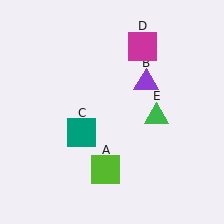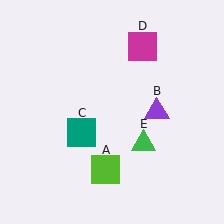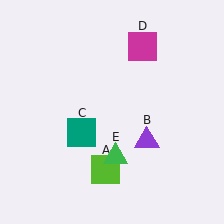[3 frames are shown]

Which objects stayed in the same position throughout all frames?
Lime square (object A) and teal square (object C) and magenta square (object D) remained stationary.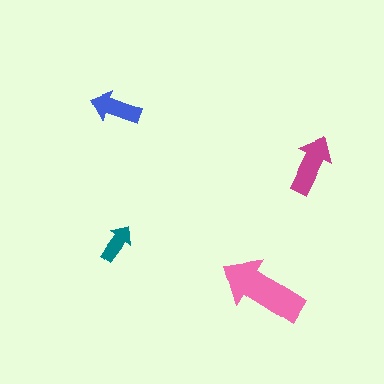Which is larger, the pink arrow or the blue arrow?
The pink one.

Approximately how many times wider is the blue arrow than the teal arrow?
About 1.5 times wider.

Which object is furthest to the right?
The magenta arrow is rightmost.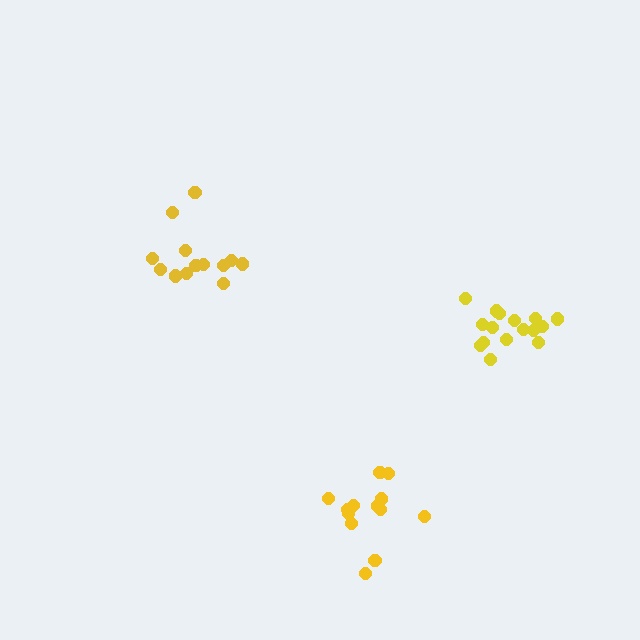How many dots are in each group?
Group 1: 16 dots, Group 2: 14 dots, Group 3: 13 dots (43 total).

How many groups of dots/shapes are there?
There are 3 groups.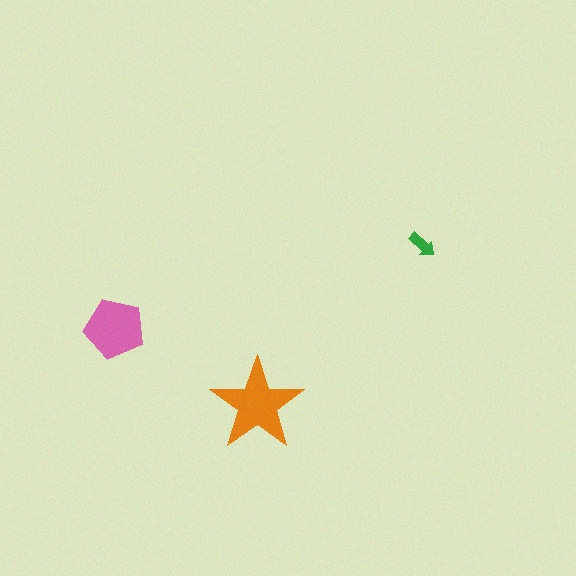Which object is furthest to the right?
The green arrow is rightmost.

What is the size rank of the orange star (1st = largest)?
1st.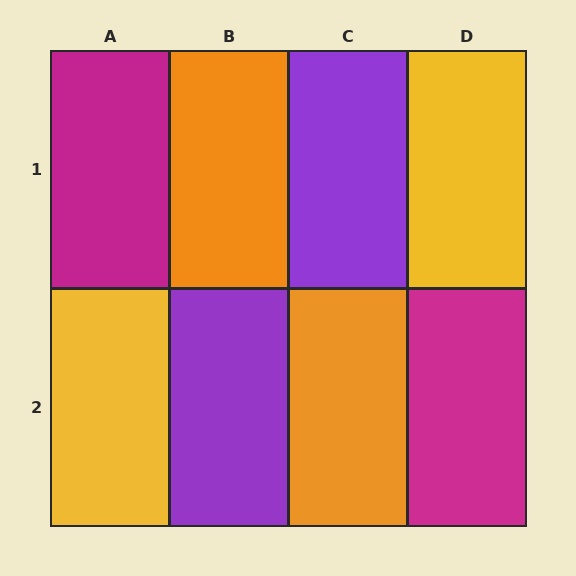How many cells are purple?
2 cells are purple.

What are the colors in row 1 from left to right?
Magenta, orange, purple, yellow.